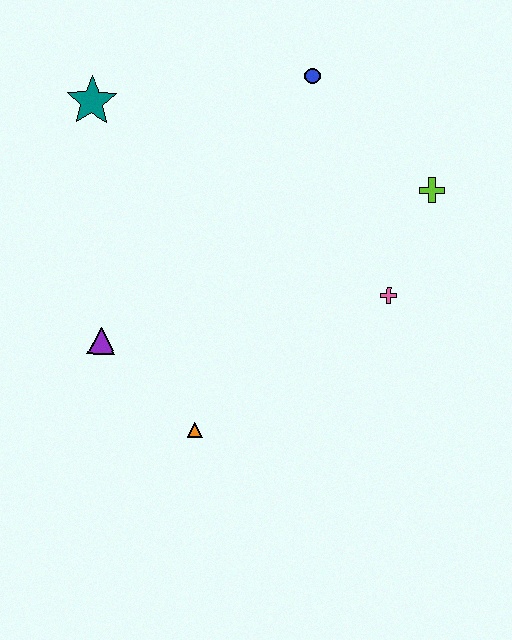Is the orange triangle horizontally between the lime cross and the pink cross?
No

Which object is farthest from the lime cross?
The purple triangle is farthest from the lime cross.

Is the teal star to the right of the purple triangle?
No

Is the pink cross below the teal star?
Yes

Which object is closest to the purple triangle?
The orange triangle is closest to the purple triangle.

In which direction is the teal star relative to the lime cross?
The teal star is to the left of the lime cross.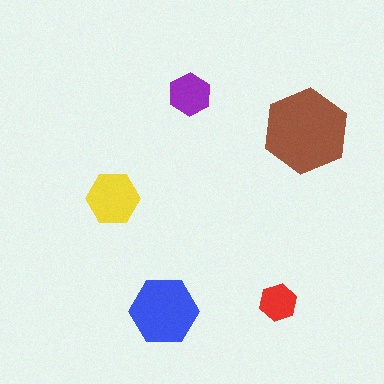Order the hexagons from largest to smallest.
the brown one, the blue one, the yellow one, the purple one, the red one.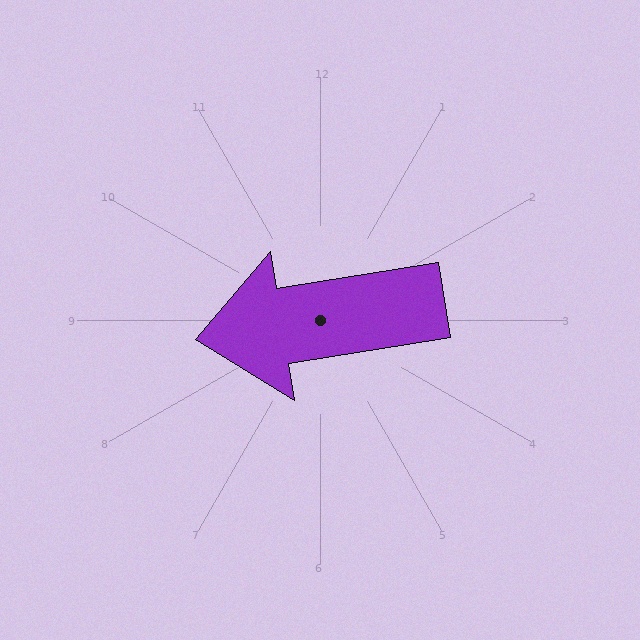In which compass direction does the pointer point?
West.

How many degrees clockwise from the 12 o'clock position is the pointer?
Approximately 261 degrees.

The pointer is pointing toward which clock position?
Roughly 9 o'clock.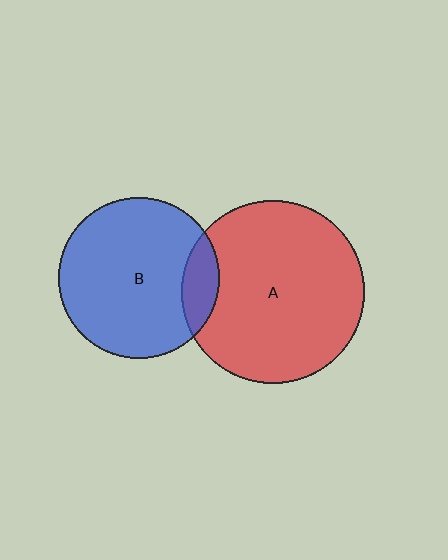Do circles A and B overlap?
Yes.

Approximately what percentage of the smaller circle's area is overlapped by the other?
Approximately 15%.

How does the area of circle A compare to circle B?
Approximately 1.3 times.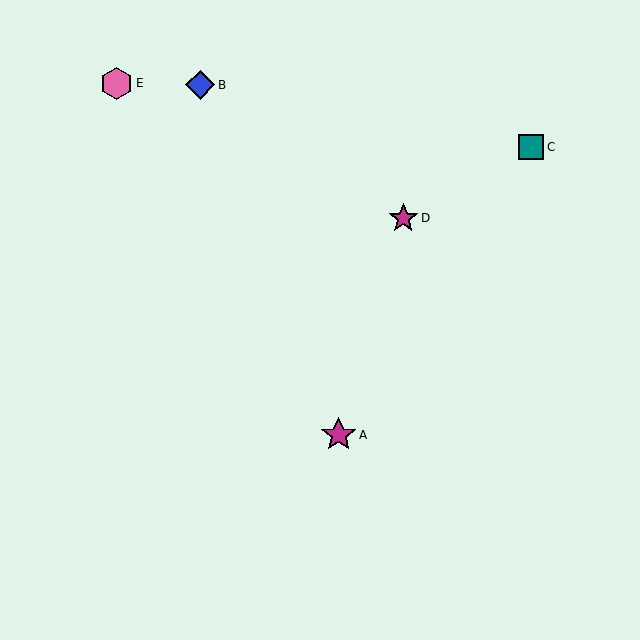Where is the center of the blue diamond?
The center of the blue diamond is at (200, 85).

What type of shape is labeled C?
Shape C is a teal square.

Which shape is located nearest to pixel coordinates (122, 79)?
The pink hexagon (labeled E) at (117, 83) is nearest to that location.